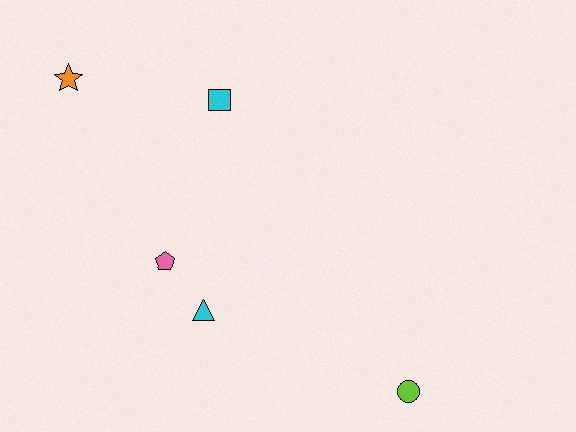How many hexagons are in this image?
There are no hexagons.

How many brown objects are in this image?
There are no brown objects.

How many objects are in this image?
There are 5 objects.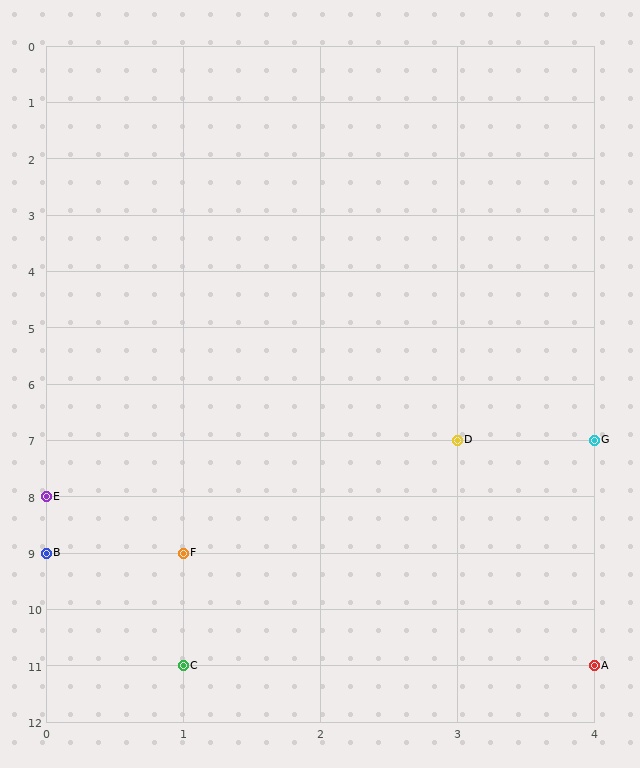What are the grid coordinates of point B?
Point B is at grid coordinates (0, 9).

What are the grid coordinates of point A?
Point A is at grid coordinates (4, 11).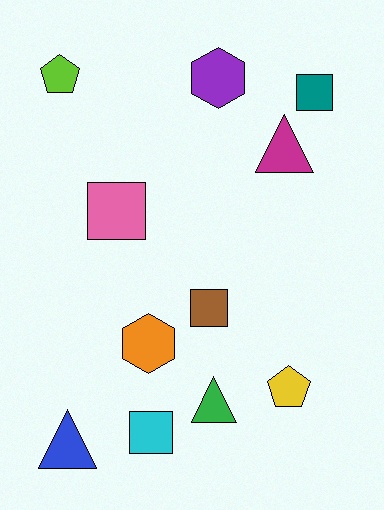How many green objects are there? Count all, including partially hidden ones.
There is 1 green object.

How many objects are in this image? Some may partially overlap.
There are 11 objects.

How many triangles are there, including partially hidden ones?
There are 3 triangles.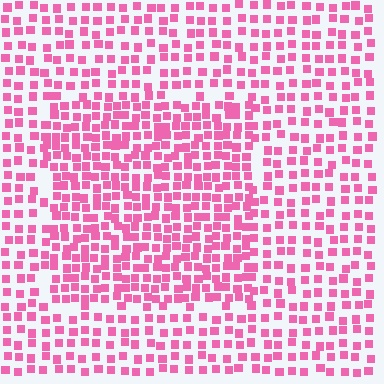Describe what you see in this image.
The image contains small pink elements arranged at two different densities. A rectangle-shaped region is visible where the elements are more densely packed than the surrounding area.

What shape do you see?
I see a rectangle.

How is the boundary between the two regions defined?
The boundary is defined by a change in element density (approximately 1.7x ratio). All elements are the same color, size, and shape.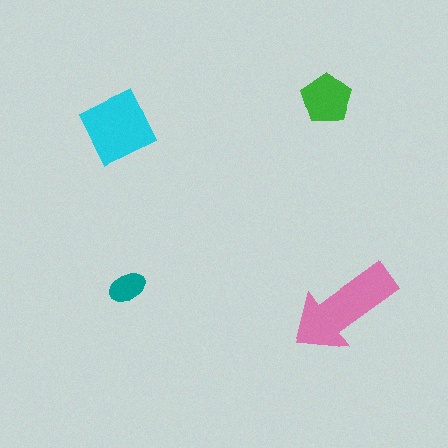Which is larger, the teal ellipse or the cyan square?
The cyan square.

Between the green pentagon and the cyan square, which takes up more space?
The cyan square.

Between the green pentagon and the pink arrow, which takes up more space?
The pink arrow.